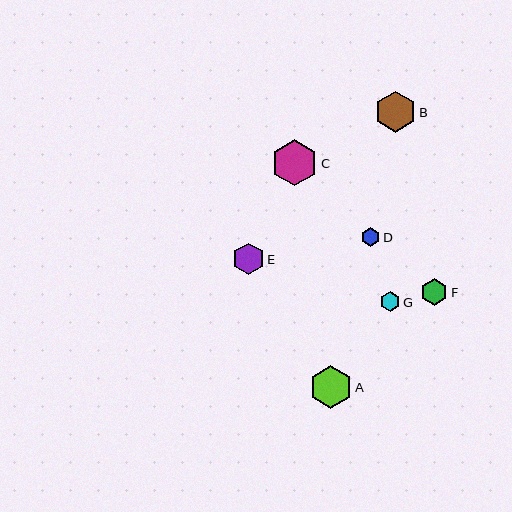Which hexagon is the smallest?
Hexagon D is the smallest with a size of approximately 19 pixels.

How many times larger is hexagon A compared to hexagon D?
Hexagon A is approximately 2.3 times the size of hexagon D.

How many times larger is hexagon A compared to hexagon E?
Hexagon A is approximately 1.4 times the size of hexagon E.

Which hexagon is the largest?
Hexagon C is the largest with a size of approximately 46 pixels.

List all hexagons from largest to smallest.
From largest to smallest: C, A, B, E, F, G, D.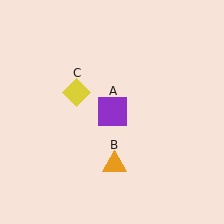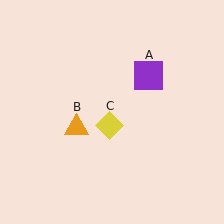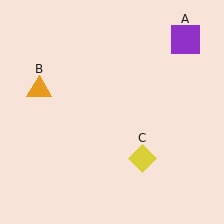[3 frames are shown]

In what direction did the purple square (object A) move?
The purple square (object A) moved up and to the right.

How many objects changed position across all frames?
3 objects changed position: purple square (object A), orange triangle (object B), yellow diamond (object C).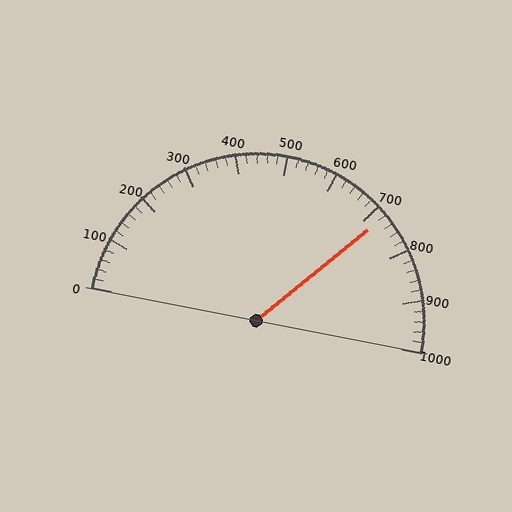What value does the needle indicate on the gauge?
The needle indicates approximately 720.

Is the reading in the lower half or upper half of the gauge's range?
The reading is in the upper half of the range (0 to 1000).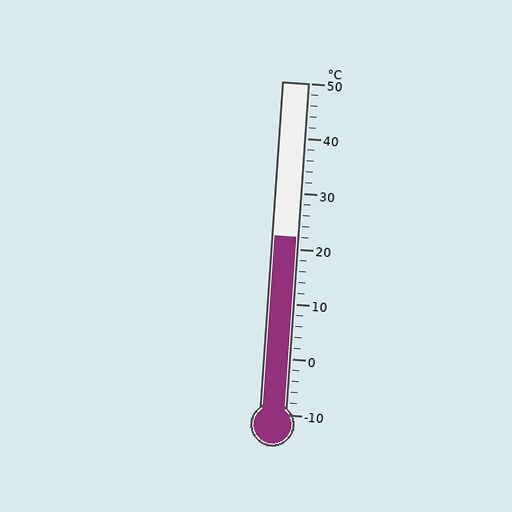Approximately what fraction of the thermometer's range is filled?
The thermometer is filled to approximately 55% of its range.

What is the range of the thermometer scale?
The thermometer scale ranges from -10°C to 50°C.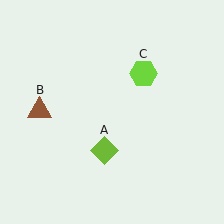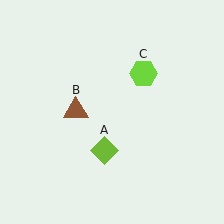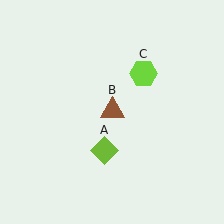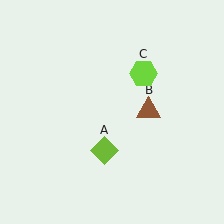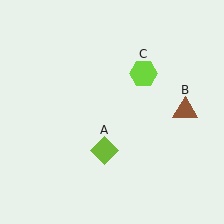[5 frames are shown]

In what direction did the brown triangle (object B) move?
The brown triangle (object B) moved right.